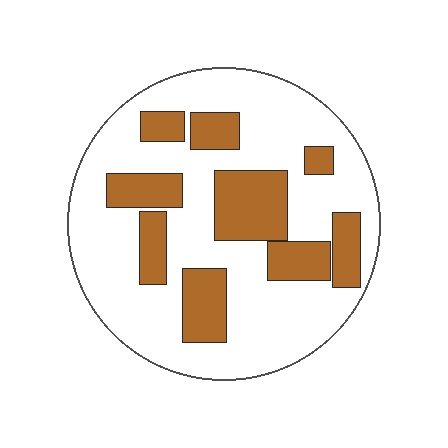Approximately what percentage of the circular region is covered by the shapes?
Approximately 30%.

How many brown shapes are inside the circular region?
9.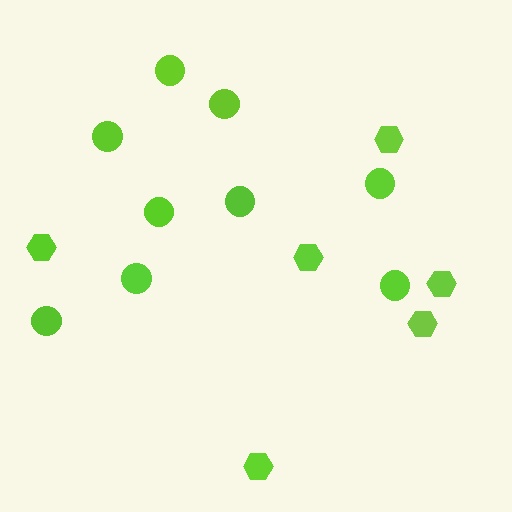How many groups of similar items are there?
There are 2 groups: one group of hexagons (6) and one group of circles (9).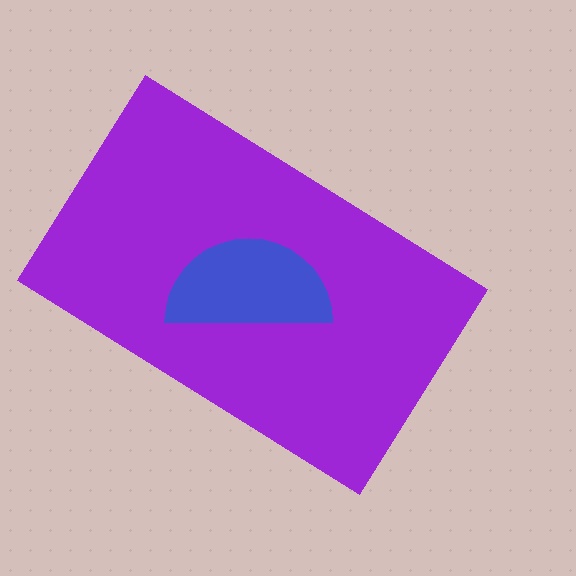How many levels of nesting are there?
2.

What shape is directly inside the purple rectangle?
The blue semicircle.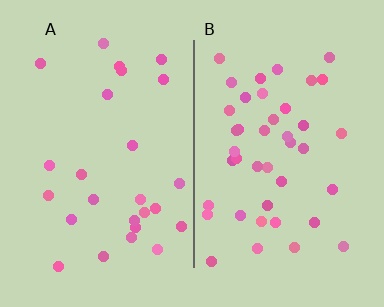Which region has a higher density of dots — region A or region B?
B (the right).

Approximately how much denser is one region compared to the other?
Approximately 1.6× — region B over region A.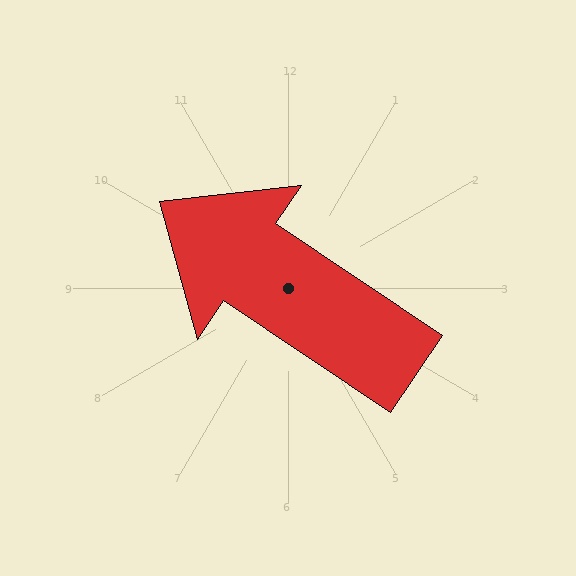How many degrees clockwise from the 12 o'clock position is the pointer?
Approximately 304 degrees.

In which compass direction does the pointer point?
Northwest.